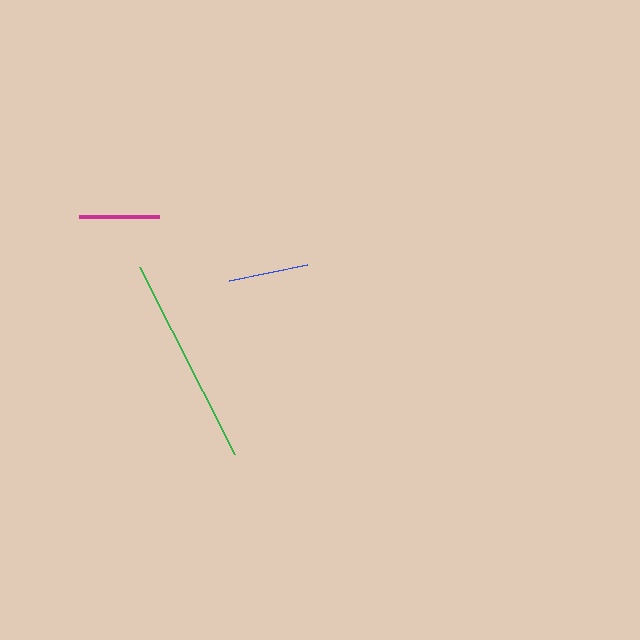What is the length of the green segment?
The green segment is approximately 209 pixels long.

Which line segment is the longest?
The green line is the longest at approximately 209 pixels.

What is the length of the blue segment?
The blue segment is approximately 80 pixels long.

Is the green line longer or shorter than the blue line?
The green line is longer than the blue line.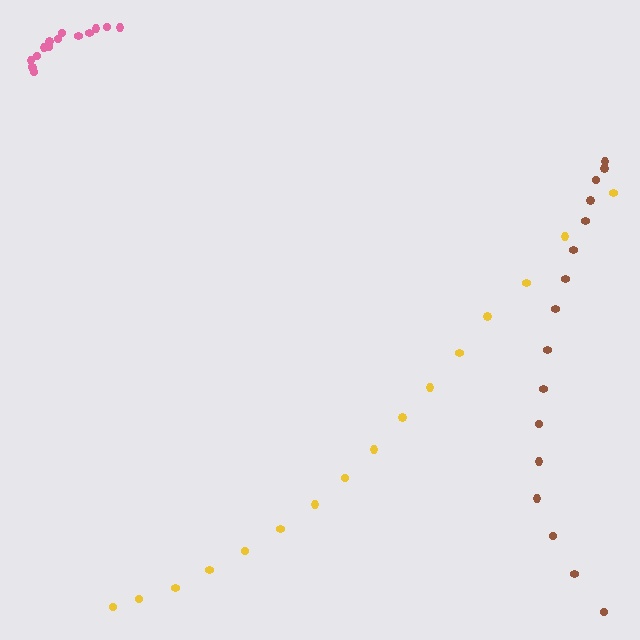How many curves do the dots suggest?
There are 3 distinct paths.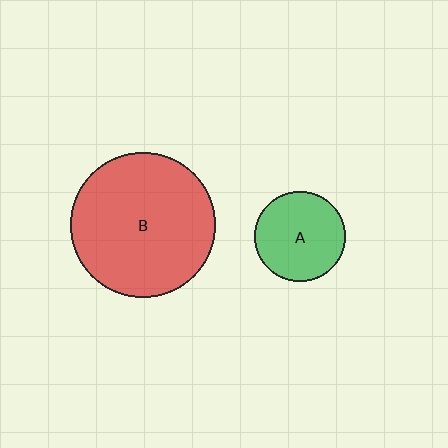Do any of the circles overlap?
No, none of the circles overlap.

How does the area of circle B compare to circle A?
Approximately 2.6 times.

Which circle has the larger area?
Circle B (red).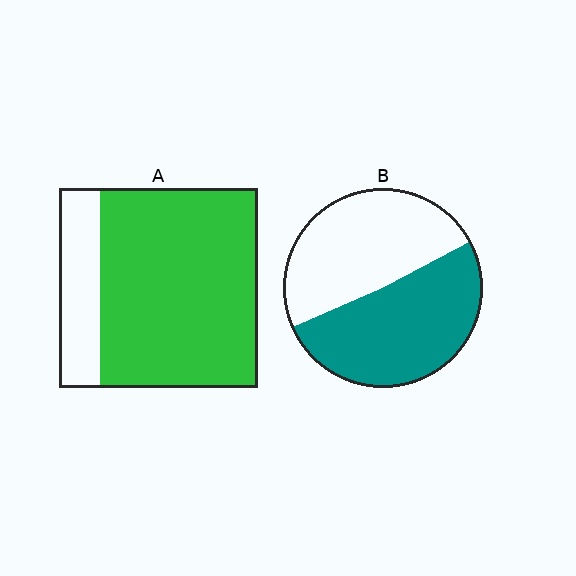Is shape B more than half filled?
Roughly half.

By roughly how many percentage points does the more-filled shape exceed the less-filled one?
By roughly 30 percentage points (A over B).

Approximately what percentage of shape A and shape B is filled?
A is approximately 80% and B is approximately 50%.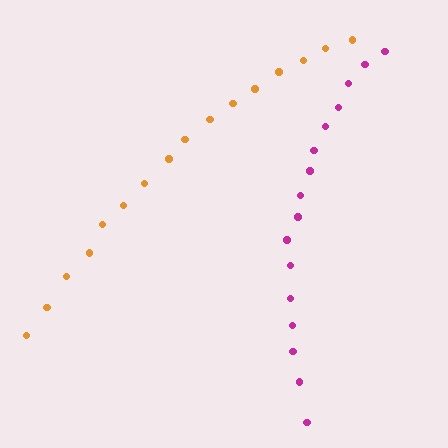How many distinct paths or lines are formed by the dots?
There are 2 distinct paths.